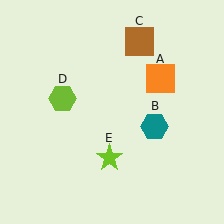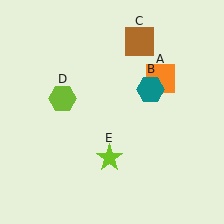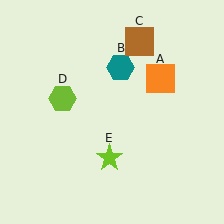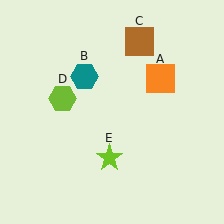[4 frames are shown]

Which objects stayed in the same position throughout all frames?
Orange square (object A) and brown square (object C) and lime hexagon (object D) and lime star (object E) remained stationary.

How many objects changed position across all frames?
1 object changed position: teal hexagon (object B).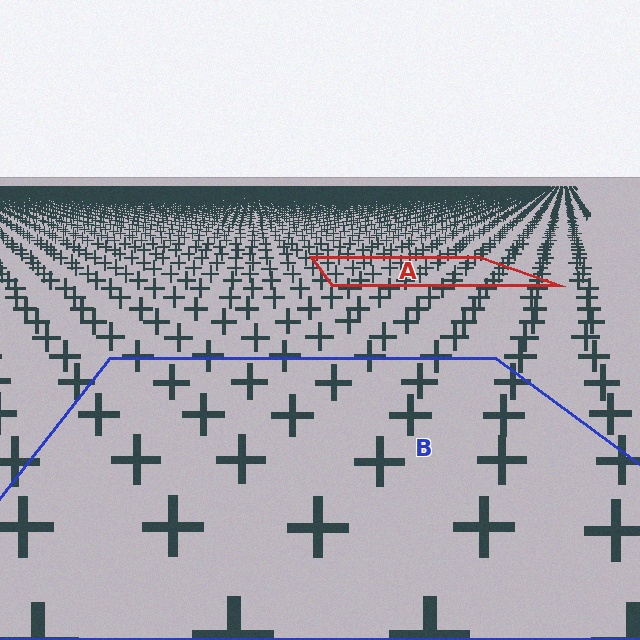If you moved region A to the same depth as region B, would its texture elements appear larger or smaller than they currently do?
They would appear larger. At a closer depth, the same texture elements are projected at a bigger on-screen size.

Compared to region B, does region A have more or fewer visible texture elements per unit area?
Region A has more texture elements per unit area — they are packed more densely because it is farther away.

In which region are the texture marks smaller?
The texture marks are smaller in region A, because it is farther away.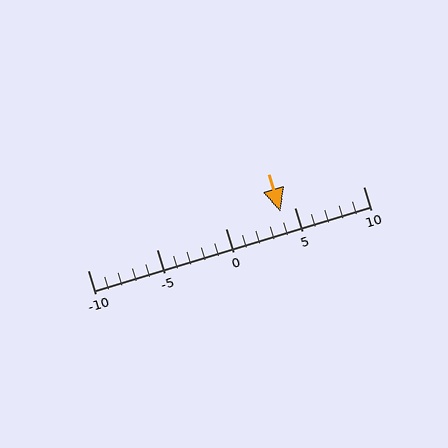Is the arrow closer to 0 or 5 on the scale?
The arrow is closer to 5.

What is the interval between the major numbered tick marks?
The major tick marks are spaced 5 units apart.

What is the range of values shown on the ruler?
The ruler shows values from -10 to 10.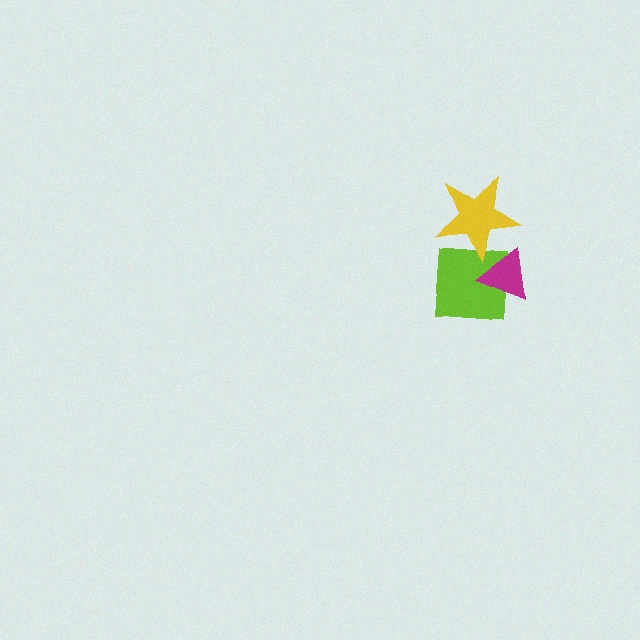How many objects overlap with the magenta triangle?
2 objects overlap with the magenta triangle.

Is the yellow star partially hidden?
No, no other shape covers it.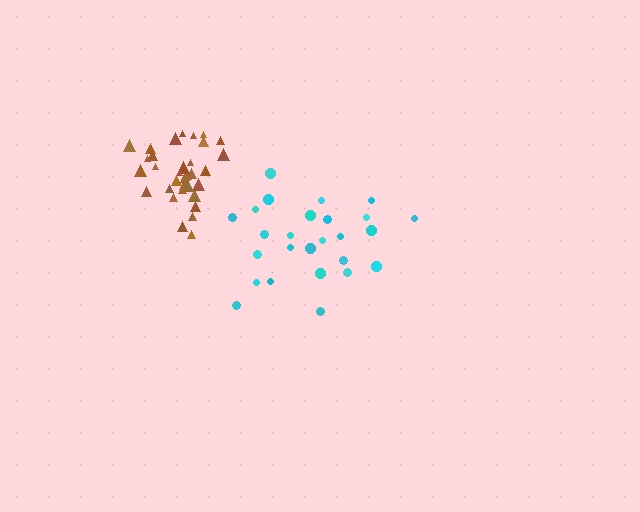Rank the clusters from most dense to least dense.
brown, cyan.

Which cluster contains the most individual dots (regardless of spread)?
Brown (34).